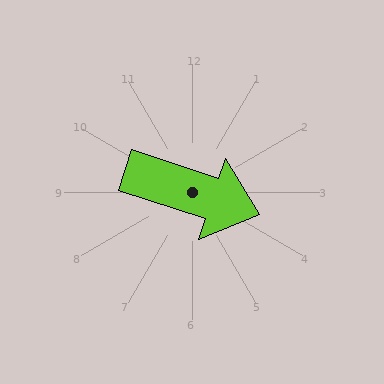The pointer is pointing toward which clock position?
Roughly 4 o'clock.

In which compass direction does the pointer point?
East.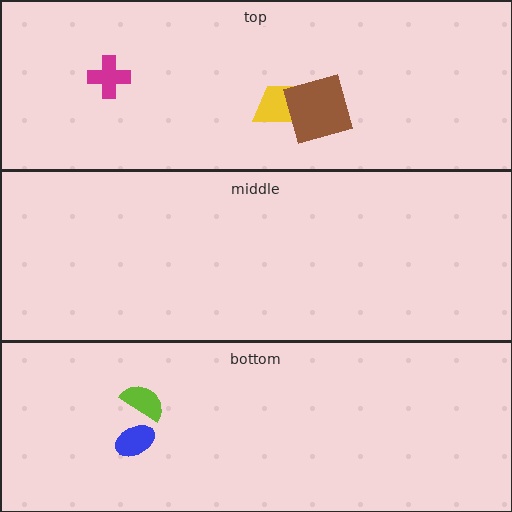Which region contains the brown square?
The top region.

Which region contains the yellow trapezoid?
The top region.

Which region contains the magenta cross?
The top region.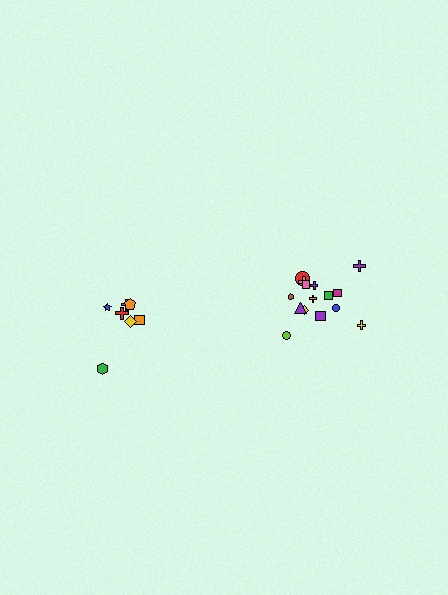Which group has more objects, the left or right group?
The right group.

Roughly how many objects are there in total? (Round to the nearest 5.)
Roughly 20 objects in total.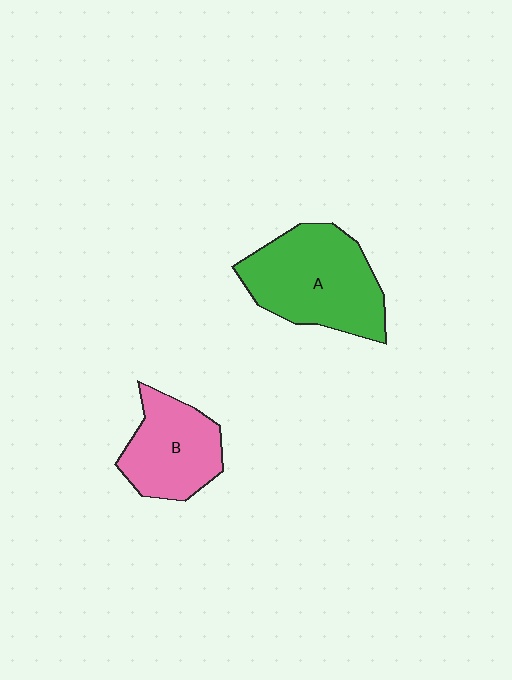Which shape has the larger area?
Shape A (green).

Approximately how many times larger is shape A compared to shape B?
Approximately 1.4 times.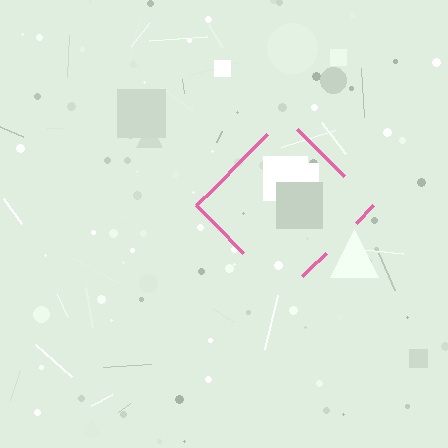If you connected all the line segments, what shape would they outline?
They would outline a diamond.